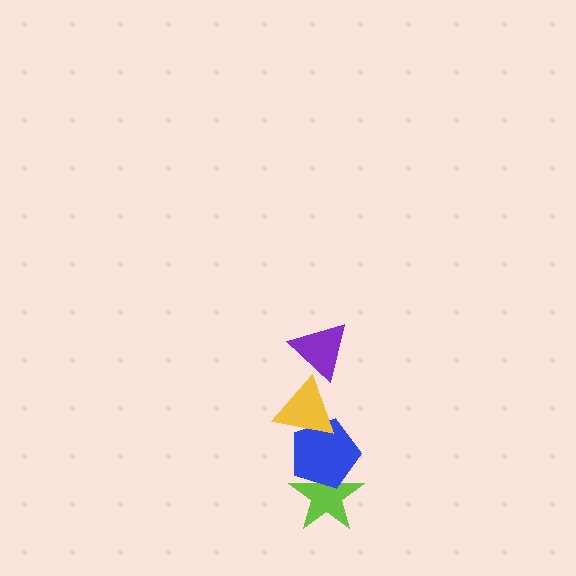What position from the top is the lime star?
The lime star is 4th from the top.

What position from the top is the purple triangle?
The purple triangle is 1st from the top.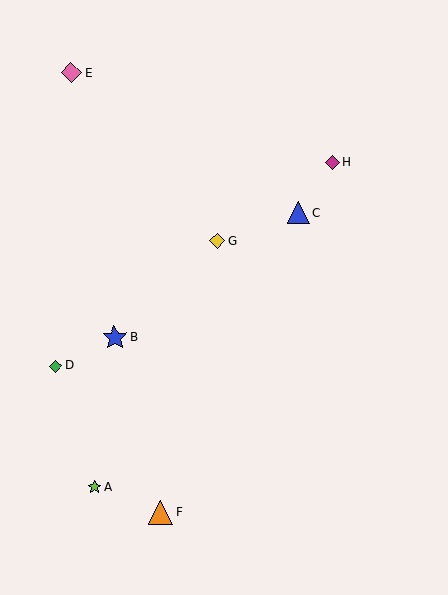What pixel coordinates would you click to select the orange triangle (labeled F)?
Click at (161, 512) to select the orange triangle F.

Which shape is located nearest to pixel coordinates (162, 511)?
The orange triangle (labeled F) at (161, 512) is nearest to that location.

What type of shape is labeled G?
Shape G is a yellow diamond.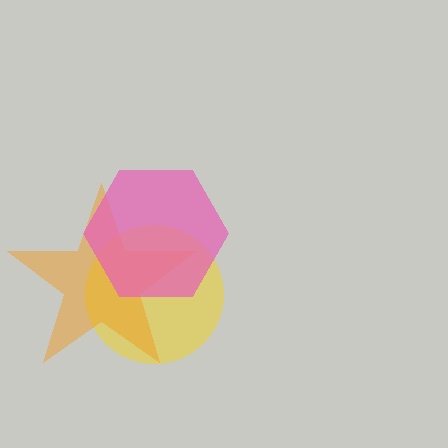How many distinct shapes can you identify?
There are 3 distinct shapes: a yellow circle, an orange star, a pink hexagon.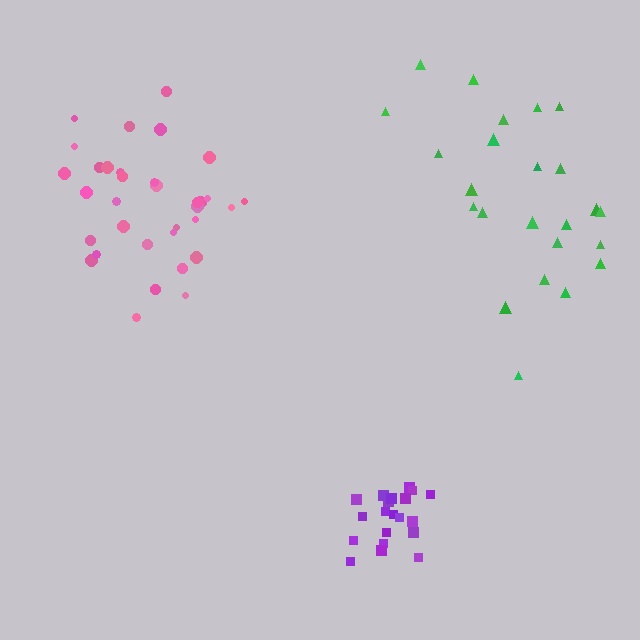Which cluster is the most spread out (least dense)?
Green.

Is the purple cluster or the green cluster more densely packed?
Purple.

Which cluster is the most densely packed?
Purple.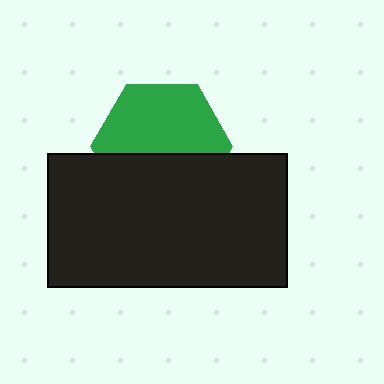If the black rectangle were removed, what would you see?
You would see the complete green hexagon.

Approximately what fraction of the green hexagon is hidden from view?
Roughly 42% of the green hexagon is hidden behind the black rectangle.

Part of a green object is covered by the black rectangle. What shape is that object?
It is a hexagon.